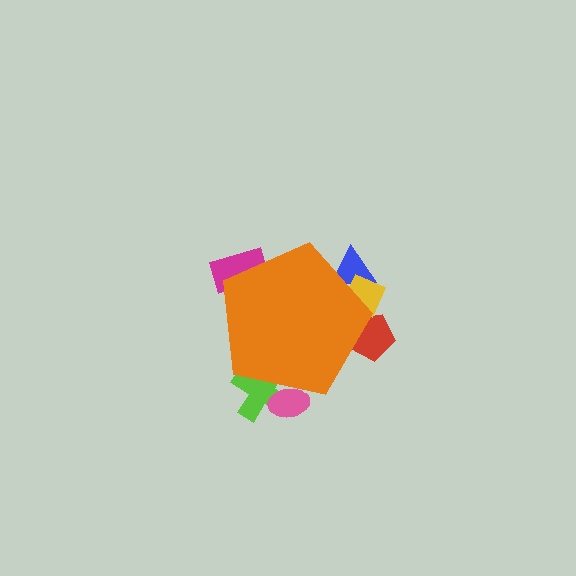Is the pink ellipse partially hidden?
Yes, the pink ellipse is partially hidden behind the orange pentagon.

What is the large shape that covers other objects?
An orange pentagon.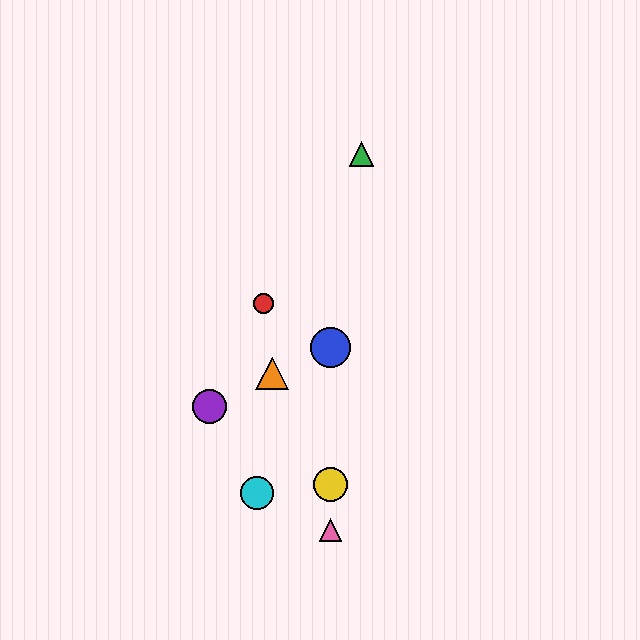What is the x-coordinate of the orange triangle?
The orange triangle is at x≈272.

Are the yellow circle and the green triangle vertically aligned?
No, the yellow circle is at x≈330 and the green triangle is at x≈362.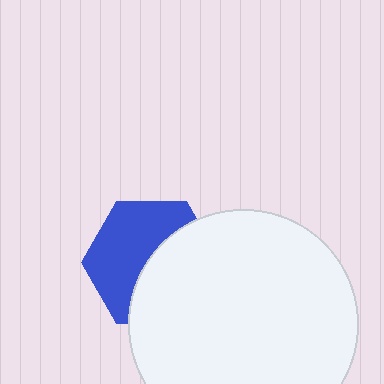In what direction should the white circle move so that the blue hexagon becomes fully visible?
The white circle should move right. That is the shortest direction to clear the overlap and leave the blue hexagon fully visible.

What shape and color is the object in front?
The object in front is a white circle.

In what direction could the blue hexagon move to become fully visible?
The blue hexagon could move left. That would shift it out from behind the white circle entirely.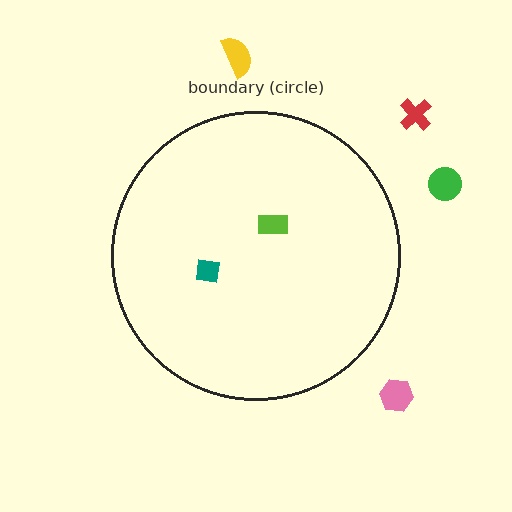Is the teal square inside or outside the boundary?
Inside.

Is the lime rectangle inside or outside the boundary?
Inside.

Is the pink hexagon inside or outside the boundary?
Outside.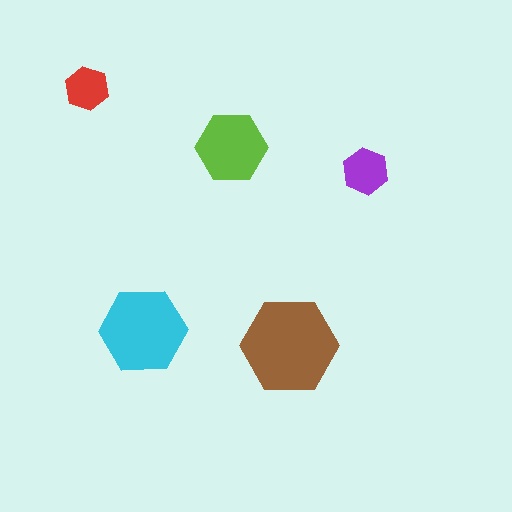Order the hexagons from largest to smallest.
the brown one, the cyan one, the lime one, the purple one, the red one.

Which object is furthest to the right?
The purple hexagon is rightmost.